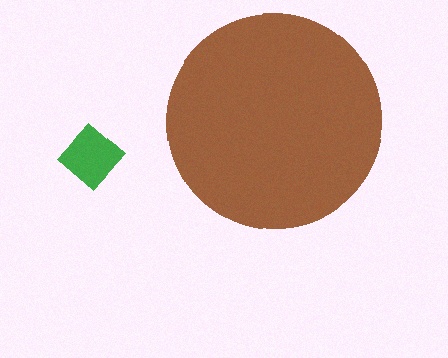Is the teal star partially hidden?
Yes, the teal star is partially hidden behind the brown circle.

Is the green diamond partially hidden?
No, the green diamond is fully visible.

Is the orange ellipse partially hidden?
Yes, the orange ellipse is partially hidden behind the brown circle.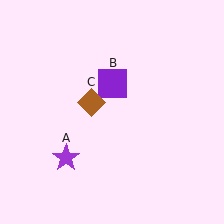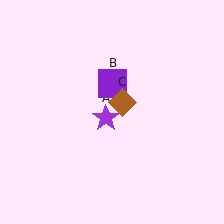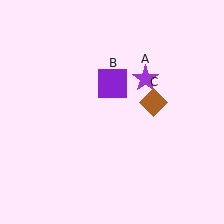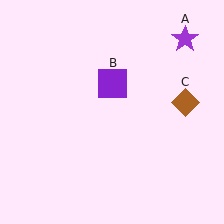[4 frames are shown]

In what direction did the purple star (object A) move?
The purple star (object A) moved up and to the right.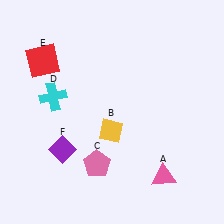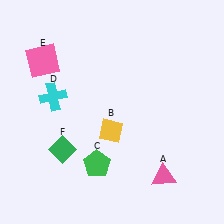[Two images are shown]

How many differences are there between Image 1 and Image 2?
There are 3 differences between the two images.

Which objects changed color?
C changed from pink to green. E changed from red to pink. F changed from purple to green.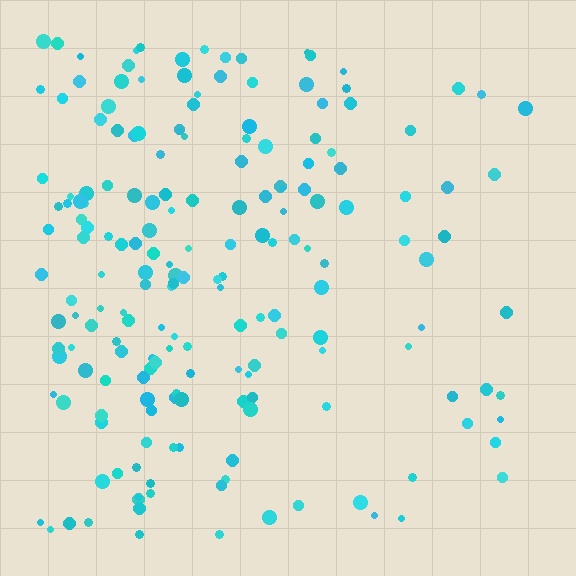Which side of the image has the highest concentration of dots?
The left.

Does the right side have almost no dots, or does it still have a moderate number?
Still a moderate number, just noticeably fewer than the left.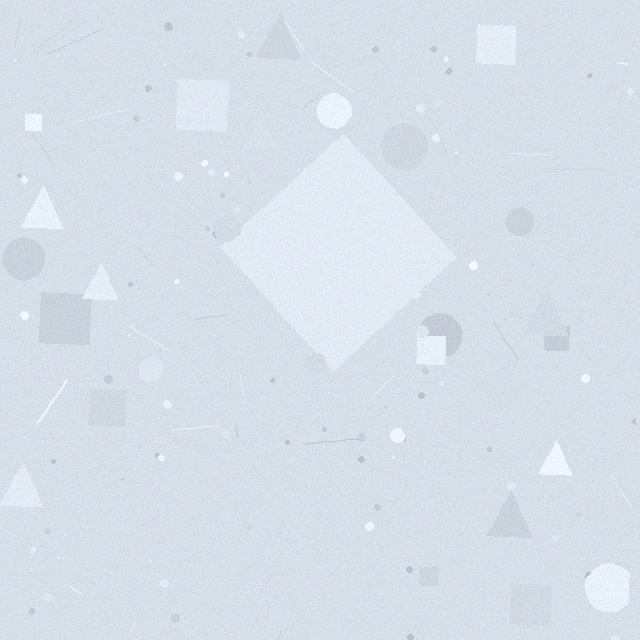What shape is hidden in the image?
A diamond is hidden in the image.